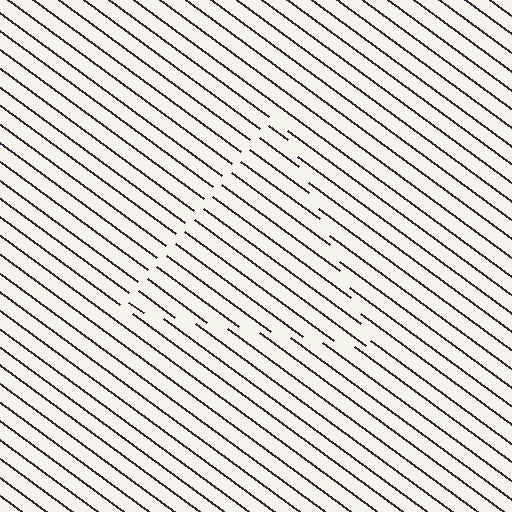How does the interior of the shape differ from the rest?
The interior of the shape contains the same grating, shifted by half a period — the contour is defined by the phase discontinuity where line-ends from the inner and outer gratings abut.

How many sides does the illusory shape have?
3 sides — the line-ends trace a triangle.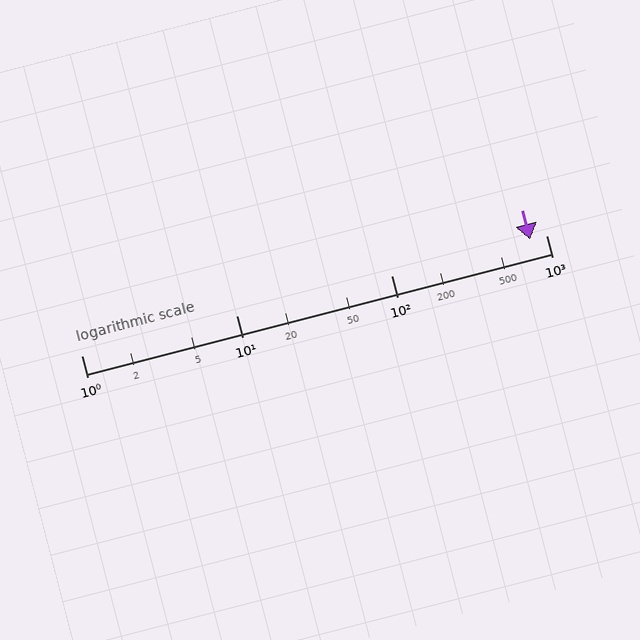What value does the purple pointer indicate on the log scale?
The pointer indicates approximately 790.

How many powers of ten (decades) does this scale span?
The scale spans 3 decades, from 1 to 1000.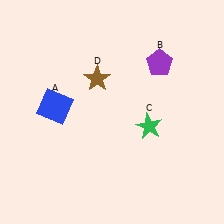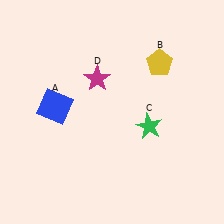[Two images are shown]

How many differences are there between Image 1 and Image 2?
There are 2 differences between the two images.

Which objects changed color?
B changed from purple to yellow. D changed from brown to magenta.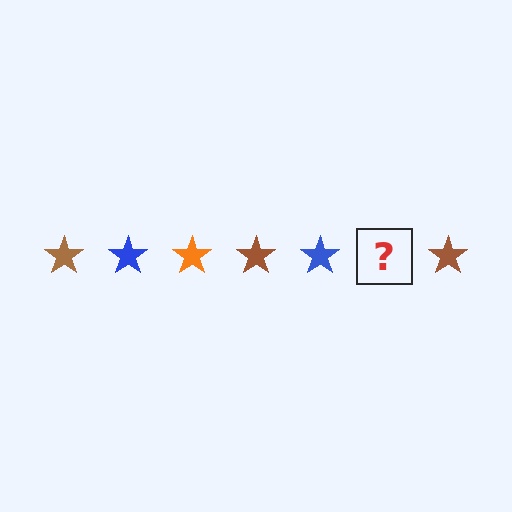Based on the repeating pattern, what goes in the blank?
The blank should be an orange star.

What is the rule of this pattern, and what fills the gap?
The rule is that the pattern cycles through brown, blue, orange stars. The gap should be filled with an orange star.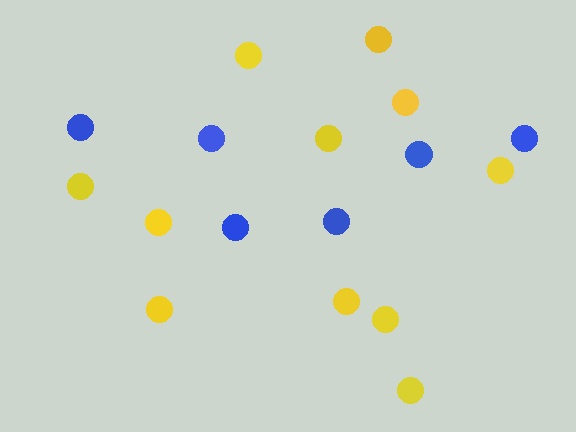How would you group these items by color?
There are 2 groups: one group of blue circles (6) and one group of yellow circles (11).